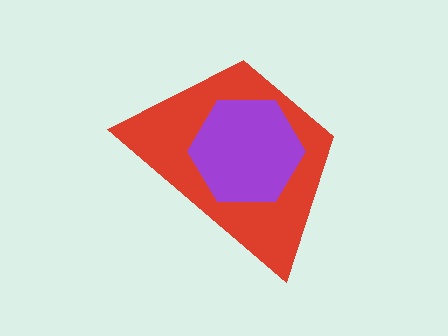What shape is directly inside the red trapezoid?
The purple hexagon.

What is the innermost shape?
The purple hexagon.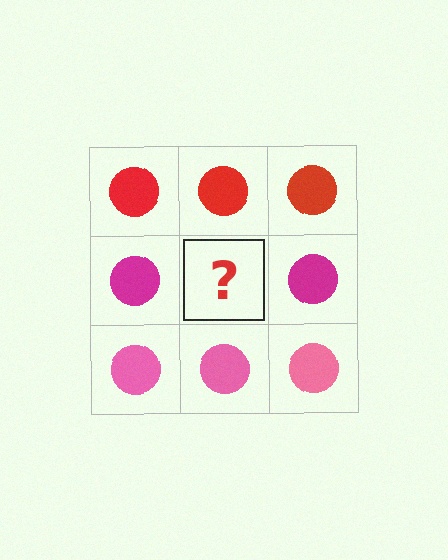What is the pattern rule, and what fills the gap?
The rule is that each row has a consistent color. The gap should be filled with a magenta circle.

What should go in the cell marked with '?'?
The missing cell should contain a magenta circle.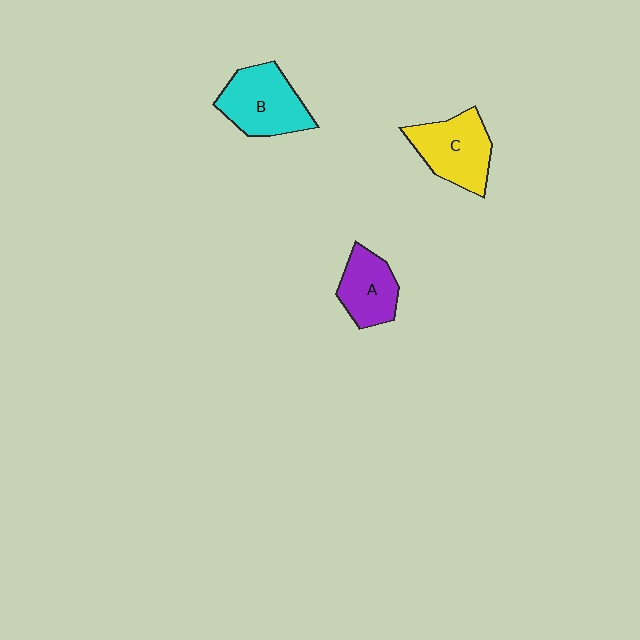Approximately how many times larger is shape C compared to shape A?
Approximately 1.3 times.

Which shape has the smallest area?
Shape A (purple).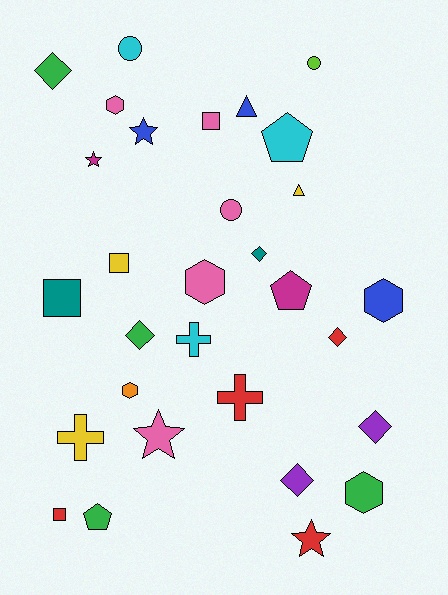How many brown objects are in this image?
There are no brown objects.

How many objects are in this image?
There are 30 objects.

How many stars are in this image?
There are 4 stars.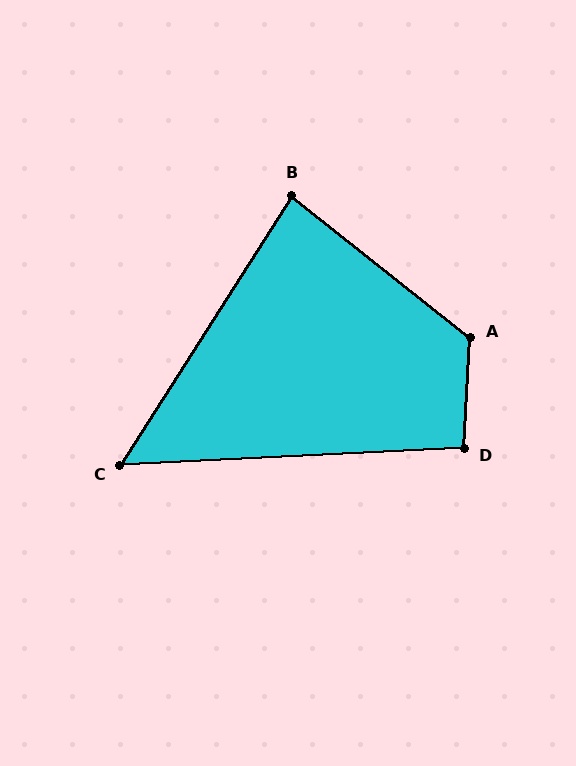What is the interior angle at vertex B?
Approximately 84 degrees (acute).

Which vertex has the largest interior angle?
A, at approximately 125 degrees.